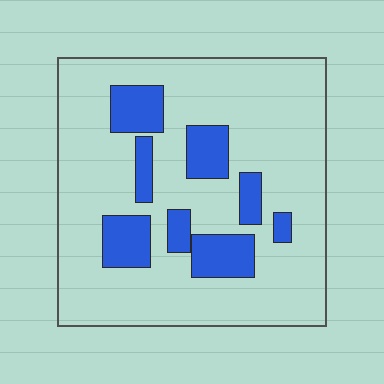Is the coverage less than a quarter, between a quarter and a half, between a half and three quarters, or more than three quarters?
Less than a quarter.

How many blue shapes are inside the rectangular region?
8.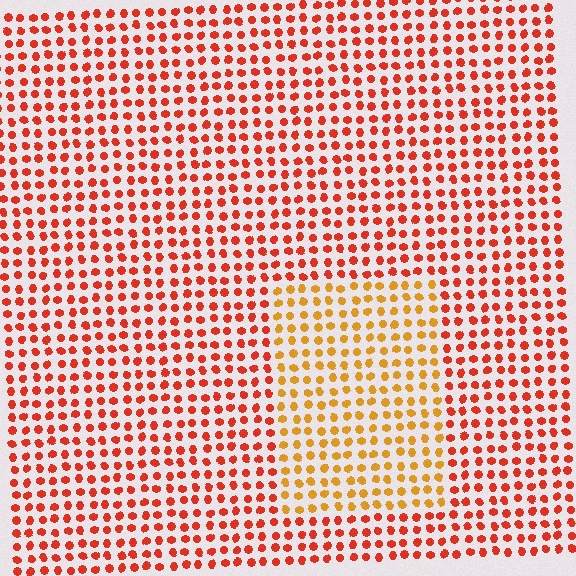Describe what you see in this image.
The image is filled with small red elements in a uniform arrangement. A rectangle-shaped region is visible where the elements are tinted to a slightly different hue, forming a subtle color boundary.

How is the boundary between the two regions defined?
The boundary is defined purely by a slight shift in hue (about 34 degrees). Spacing, size, and orientation are identical on both sides.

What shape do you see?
I see a rectangle.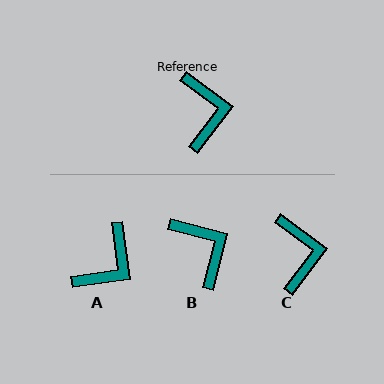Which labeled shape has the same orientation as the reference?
C.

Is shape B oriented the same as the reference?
No, it is off by about 23 degrees.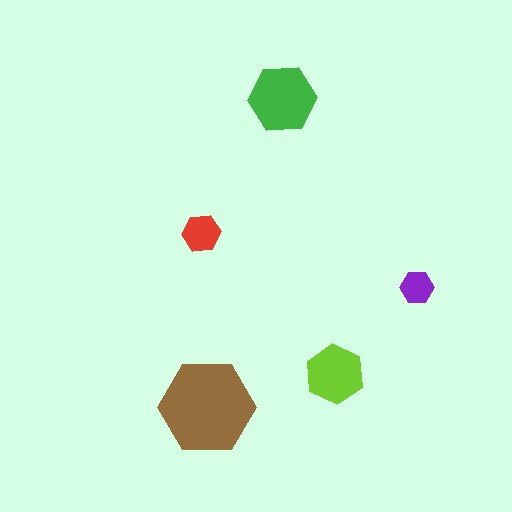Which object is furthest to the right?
The purple hexagon is rightmost.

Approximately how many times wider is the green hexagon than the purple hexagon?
About 2 times wider.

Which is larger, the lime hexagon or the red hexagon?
The lime one.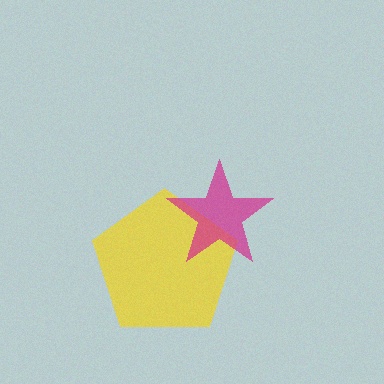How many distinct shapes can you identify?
There are 2 distinct shapes: a yellow pentagon, a magenta star.